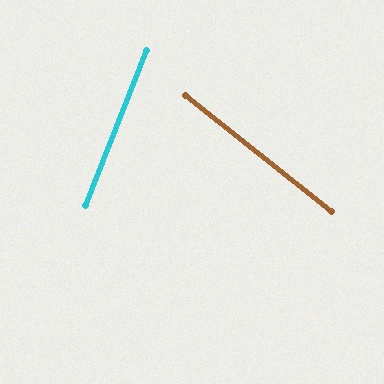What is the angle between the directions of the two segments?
Approximately 73 degrees.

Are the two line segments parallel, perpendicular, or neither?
Neither parallel nor perpendicular — they differ by about 73°.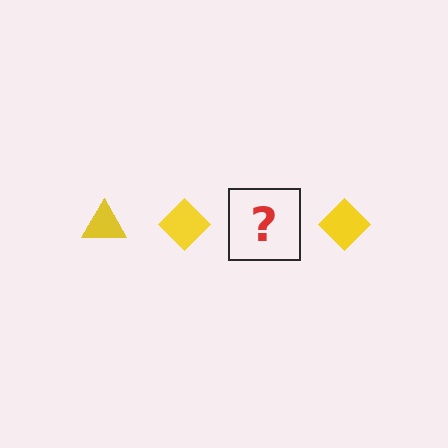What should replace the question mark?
The question mark should be replaced with a yellow triangle.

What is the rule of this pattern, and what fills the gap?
The rule is that the pattern cycles through triangle, diamond shapes in yellow. The gap should be filled with a yellow triangle.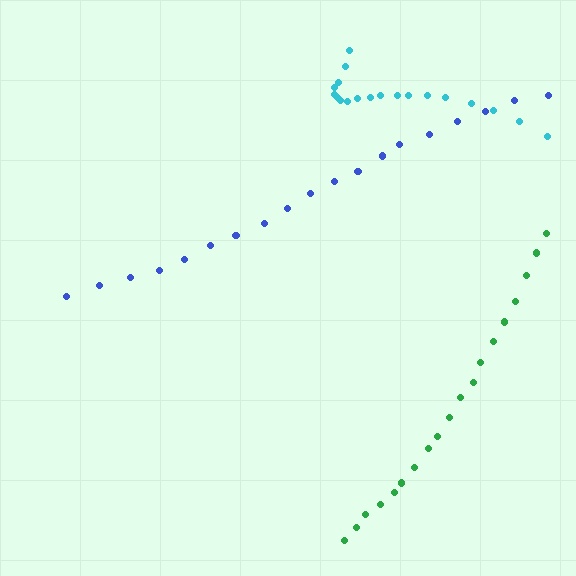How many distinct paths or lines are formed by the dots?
There are 3 distinct paths.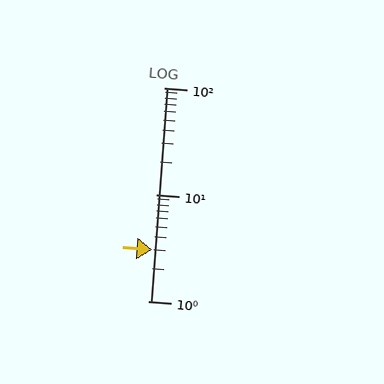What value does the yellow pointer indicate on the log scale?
The pointer indicates approximately 3.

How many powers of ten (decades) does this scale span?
The scale spans 2 decades, from 1 to 100.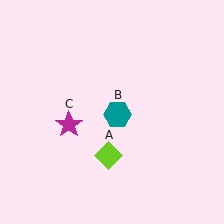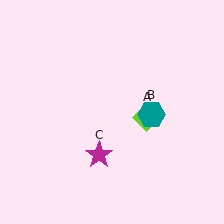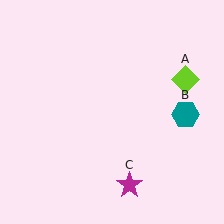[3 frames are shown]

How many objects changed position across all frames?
3 objects changed position: lime diamond (object A), teal hexagon (object B), magenta star (object C).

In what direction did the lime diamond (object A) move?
The lime diamond (object A) moved up and to the right.